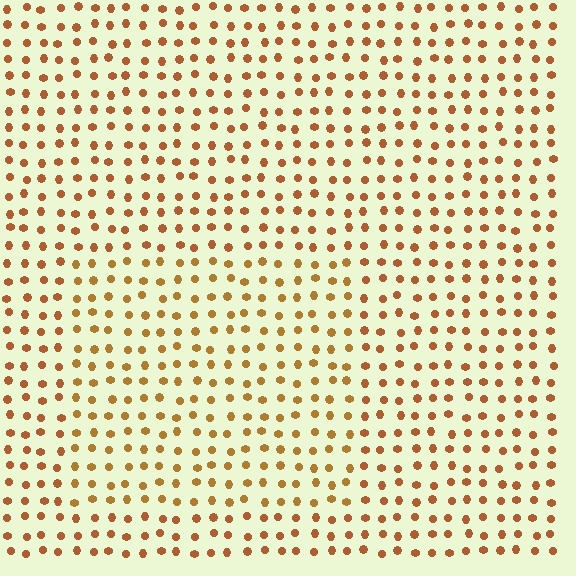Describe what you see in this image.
The image is filled with small brown elements in a uniform arrangement. A rectangle-shaped region is visible where the elements are tinted to a slightly different hue, forming a subtle color boundary.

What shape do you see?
I see a rectangle.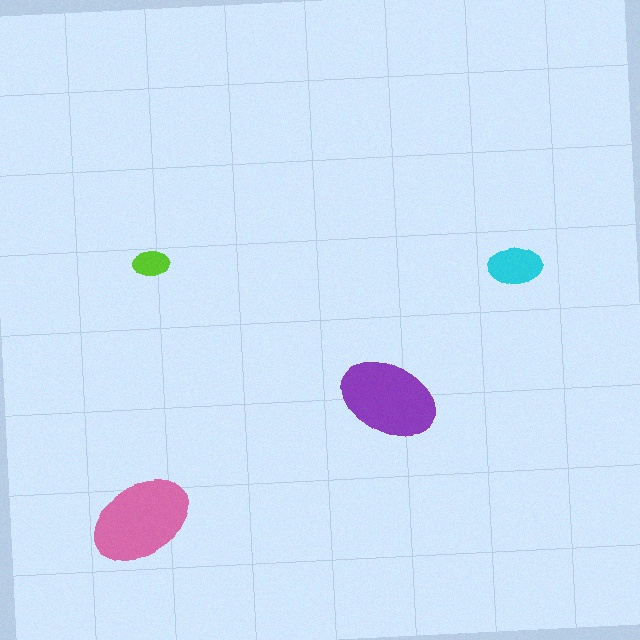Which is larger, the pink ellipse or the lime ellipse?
The pink one.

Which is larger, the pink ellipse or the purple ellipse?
The pink one.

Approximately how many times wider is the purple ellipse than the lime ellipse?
About 2.5 times wider.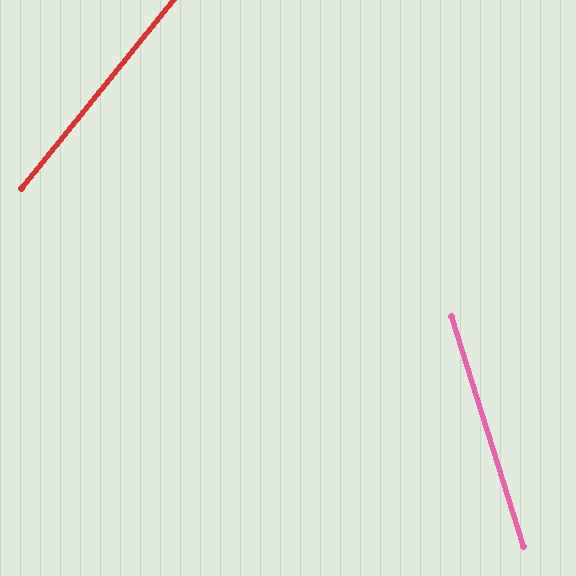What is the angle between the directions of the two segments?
Approximately 56 degrees.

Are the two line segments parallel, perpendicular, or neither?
Neither parallel nor perpendicular — they differ by about 56°.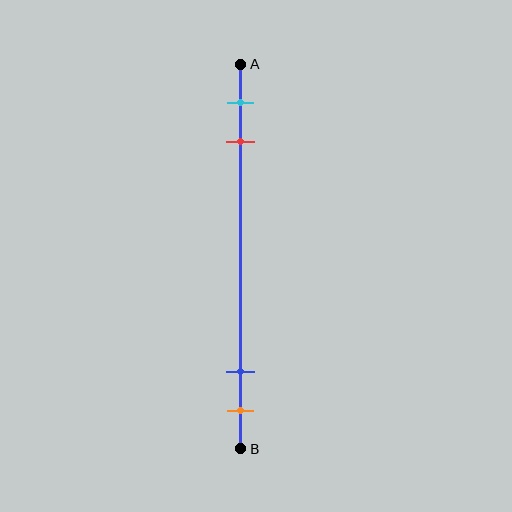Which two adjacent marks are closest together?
The blue and orange marks are the closest adjacent pair.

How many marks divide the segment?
There are 4 marks dividing the segment.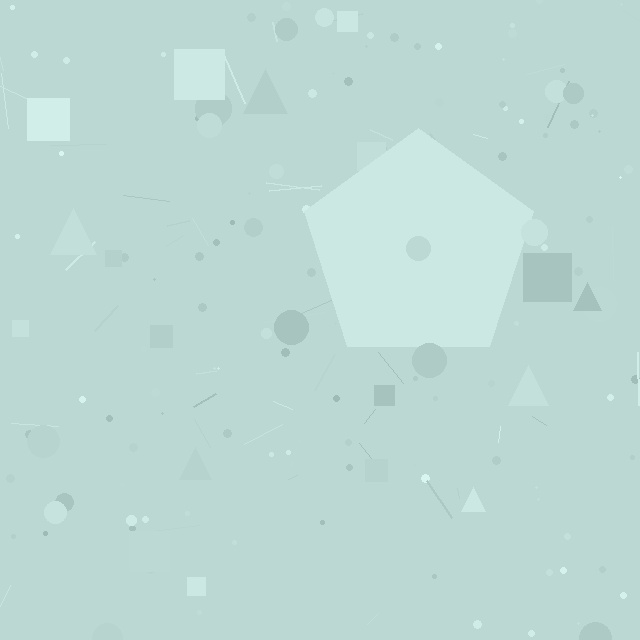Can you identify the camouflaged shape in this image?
The camouflaged shape is a pentagon.